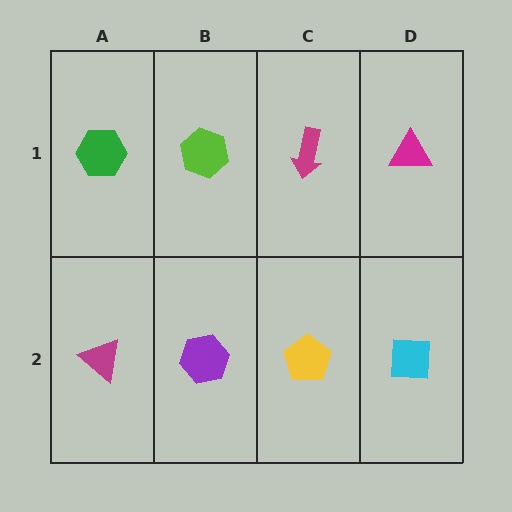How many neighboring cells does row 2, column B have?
3.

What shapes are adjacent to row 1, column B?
A purple hexagon (row 2, column B), a green hexagon (row 1, column A), a magenta arrow (row 1, column C).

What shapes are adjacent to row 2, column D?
A magenta triangle (row 1, column D), a yellow pentagon (row 2, column C).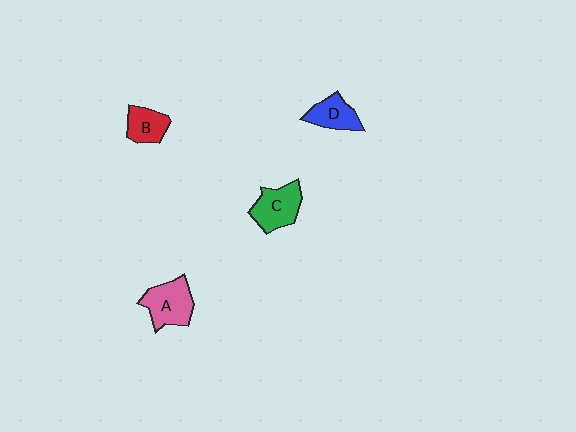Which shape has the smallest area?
Shape B (red).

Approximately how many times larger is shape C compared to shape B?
Approximately 1.4 times.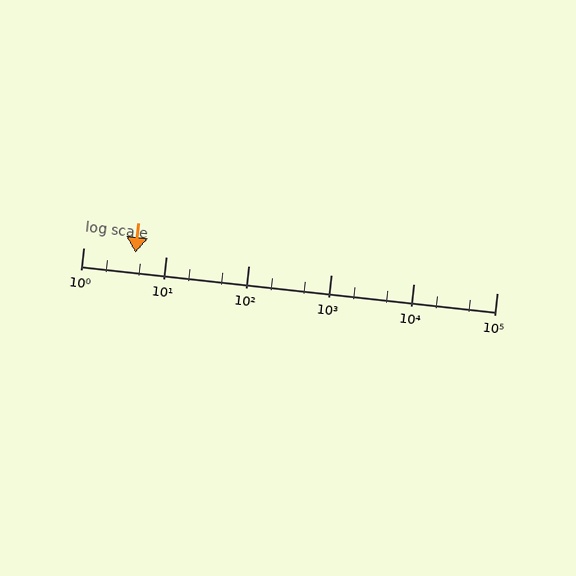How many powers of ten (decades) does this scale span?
The scale spans 5 decades, from 1 to 100000.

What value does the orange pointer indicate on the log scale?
The pointer indicates approximately 4.3.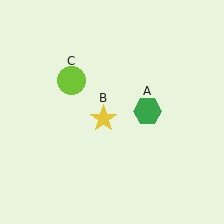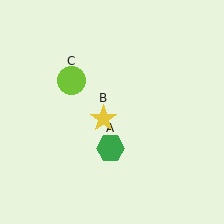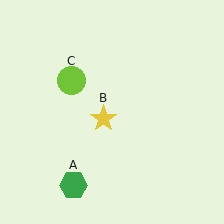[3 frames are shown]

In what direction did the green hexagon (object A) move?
The green hexagon (object A) moved down and to the left.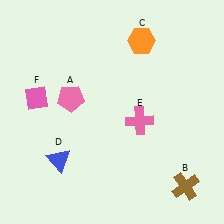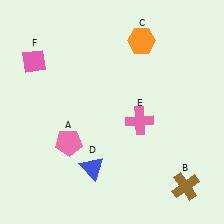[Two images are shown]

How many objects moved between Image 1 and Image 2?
3 objects moved between the two images.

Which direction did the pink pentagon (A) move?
The pink pentagon (A) moved down.